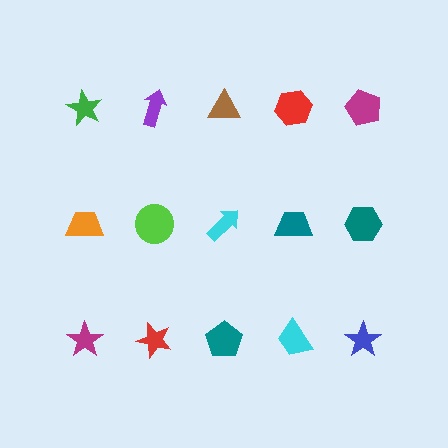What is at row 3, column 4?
A cyan trapezoid.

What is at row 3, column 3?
A teal pentagon.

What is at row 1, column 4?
A red hexagon.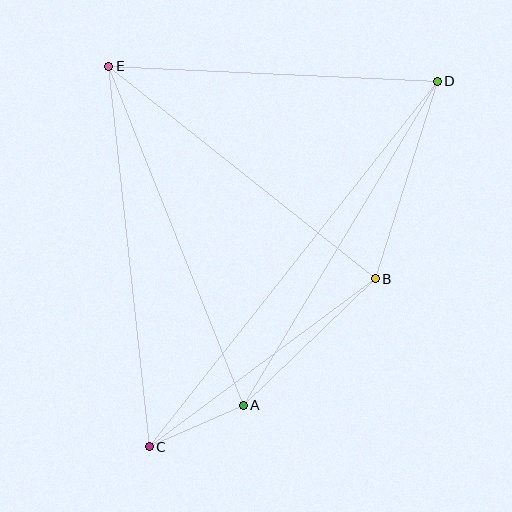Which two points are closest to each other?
Points A and C are closest to each other.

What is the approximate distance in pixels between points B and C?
The distance between B and C is approximately 282 pixels.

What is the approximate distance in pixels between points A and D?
The distance between A and D is approximately 378 pixels.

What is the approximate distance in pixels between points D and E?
The distance between D and E is approximately 329 pixels.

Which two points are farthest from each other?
Points C and D are farthest from each other.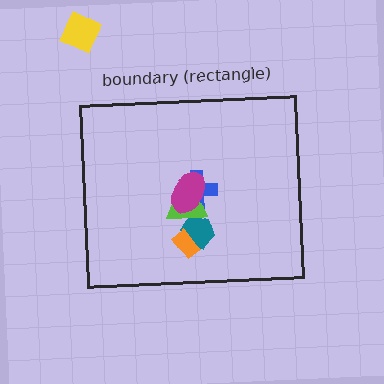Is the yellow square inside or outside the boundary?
Outside.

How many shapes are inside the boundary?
5 inside, 1 outside.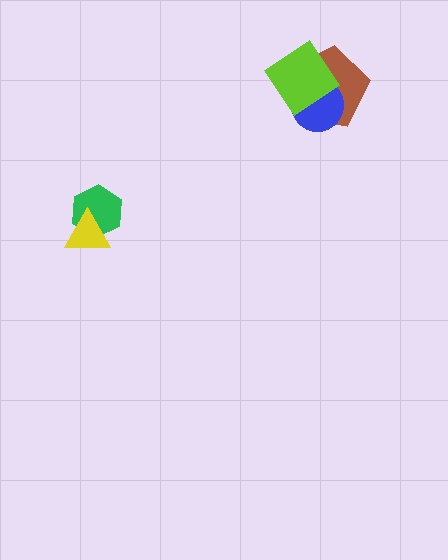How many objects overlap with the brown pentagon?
2 objects overlap with the brown pentagon.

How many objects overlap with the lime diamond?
2 objects overlap with the lime diamond.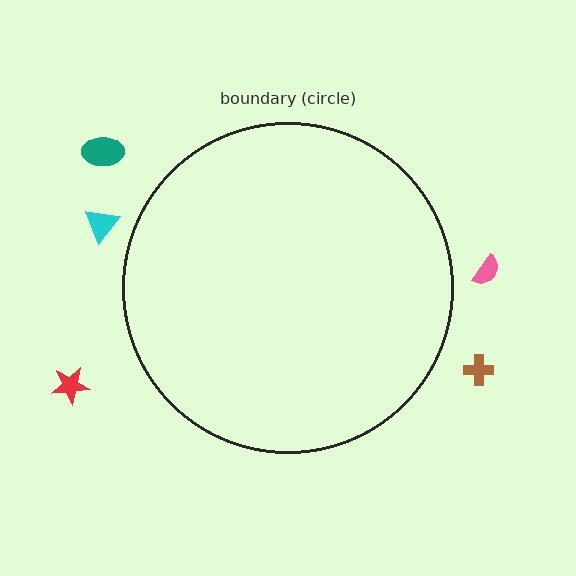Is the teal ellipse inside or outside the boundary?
Outside.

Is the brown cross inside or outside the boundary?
Outside.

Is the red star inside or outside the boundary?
Outside.